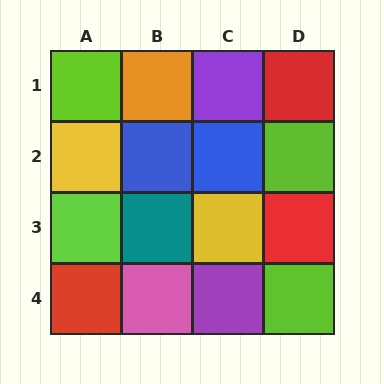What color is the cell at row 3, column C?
Yellow.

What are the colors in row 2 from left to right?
Yellow, blue, blue, lime.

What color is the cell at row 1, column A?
Lime.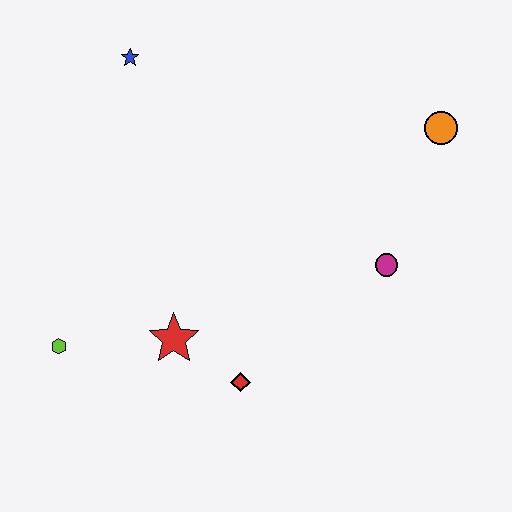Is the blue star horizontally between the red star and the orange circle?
No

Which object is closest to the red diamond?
The red star is closest to the red diamond.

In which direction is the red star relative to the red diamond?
The red star is to the left of the red diamond.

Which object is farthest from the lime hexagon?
The orange circle is farthest from the lime hexagon.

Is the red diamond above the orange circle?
No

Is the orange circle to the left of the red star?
No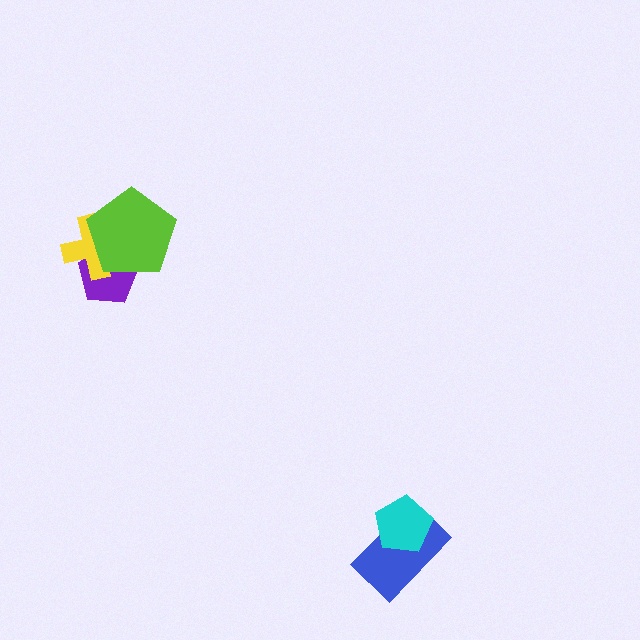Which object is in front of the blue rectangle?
The cyan pentagon is in front of the blue rectangle.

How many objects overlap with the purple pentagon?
2 objects overlap with the purple pentagon.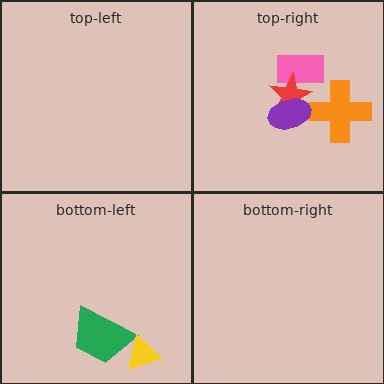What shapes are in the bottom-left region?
The green trapezoid, the yellow triangle.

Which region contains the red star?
The top-right region.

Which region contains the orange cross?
The top-right region.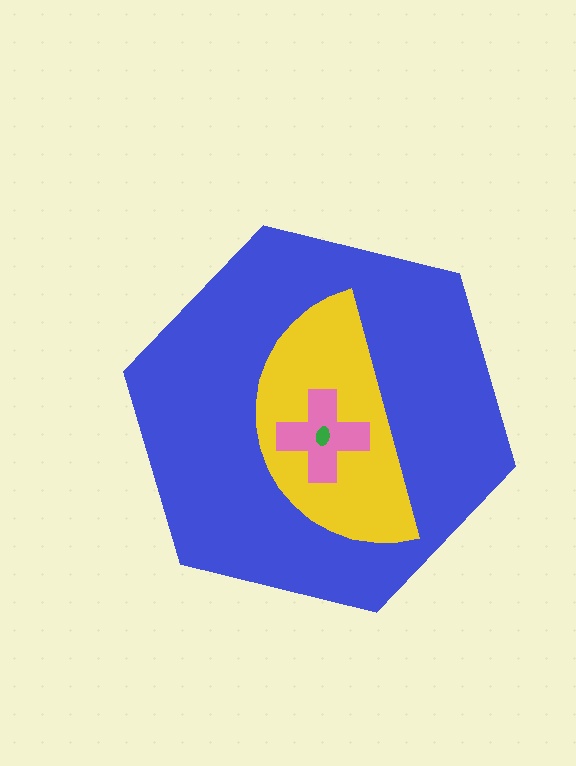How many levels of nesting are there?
4.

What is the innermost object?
The green ellipse.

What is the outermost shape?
The blue hexagon.